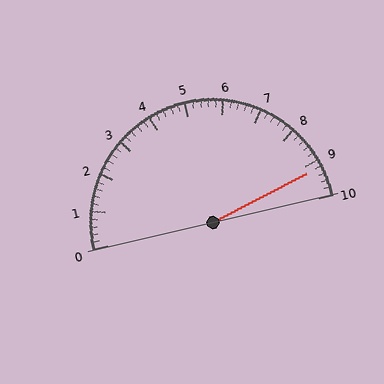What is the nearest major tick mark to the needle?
The nearest major tick mark is 9.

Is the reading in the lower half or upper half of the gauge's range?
The reading is in the upper half of the range (0 to 10).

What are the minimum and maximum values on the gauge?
The gauge ranges from 0 to 10.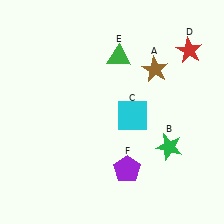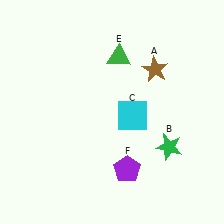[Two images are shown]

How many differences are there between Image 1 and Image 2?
There is 1 difference between the two images.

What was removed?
The red star (D) was removed in Image 2.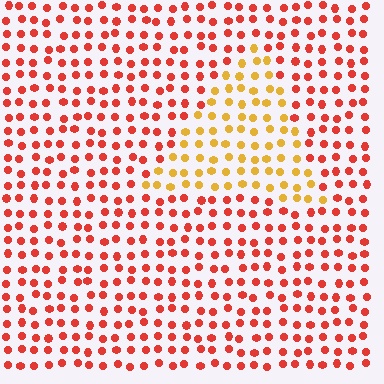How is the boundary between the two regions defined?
The boundary is defined purely by a slight shift in hue (about 41 degrees). Spacing, size, and orientation are identical on both sides.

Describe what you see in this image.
The image is filled with small red elements in a uniform arrangement. A triangle-shaped region is visible where the elements are tinted to a slightly different hue, forming a subtle color boundary.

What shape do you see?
I see a triangle.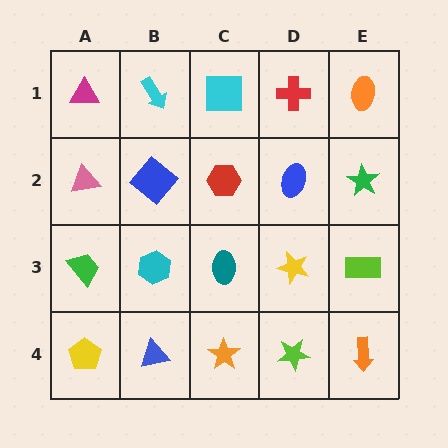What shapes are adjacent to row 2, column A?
A magenta triangle (row 1, column A), a green trapezoid (row 3, column A), a blue diamond (row 2, column B).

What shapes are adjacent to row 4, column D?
A yellow star (row 3, column D), an orange star (row 4, column C), an orange arrow (row 4, column E).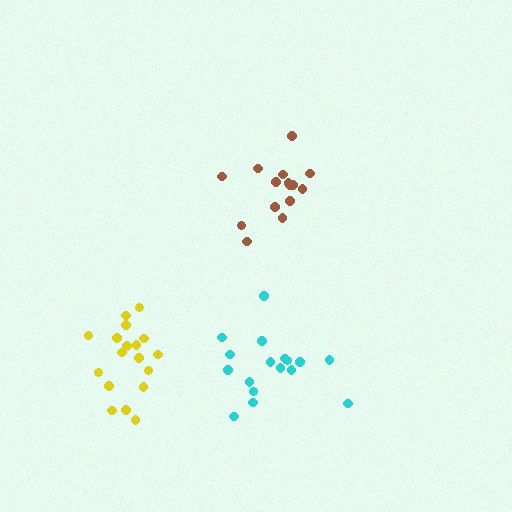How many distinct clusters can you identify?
There are 3 distinct clusters.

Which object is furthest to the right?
The brown cluster is rightmost.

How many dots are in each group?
Group 1: 15 dots, Group 2: 18 dots, Group 3: 17 dots (50 total).